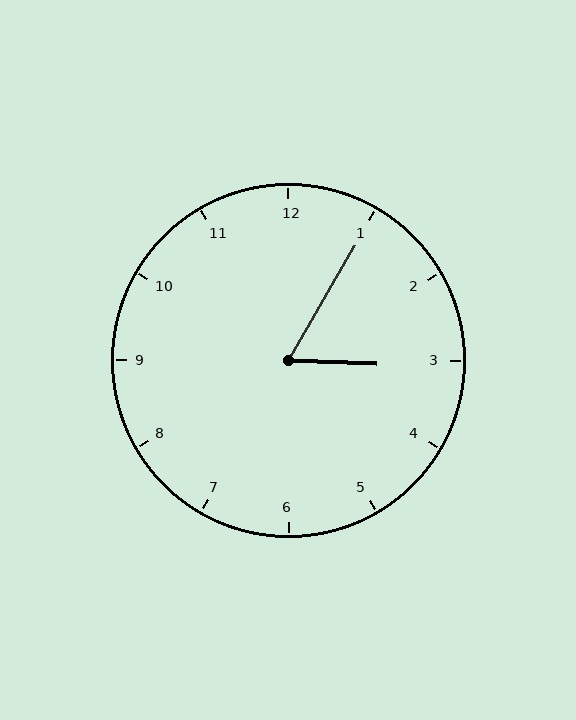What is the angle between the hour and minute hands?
Approximately 62 degrees.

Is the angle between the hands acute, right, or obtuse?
It is acute.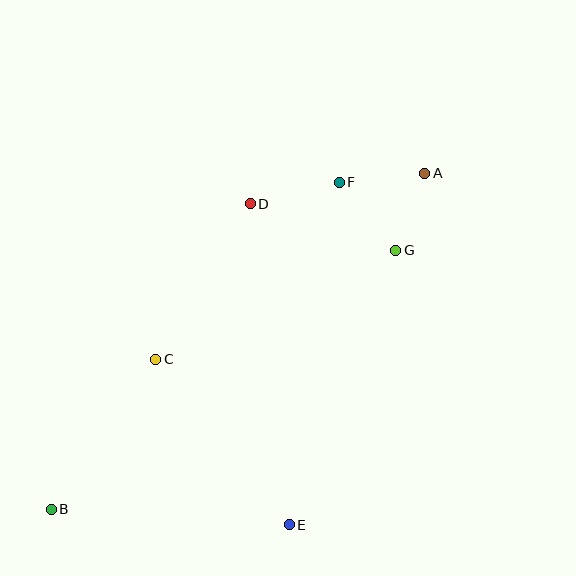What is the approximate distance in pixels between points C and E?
The distance between C and E is approximately 213 pixels.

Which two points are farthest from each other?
Points A and B are farthest from each other.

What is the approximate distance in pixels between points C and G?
The distance between C and G is approximately 263 pixels.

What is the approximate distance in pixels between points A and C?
The distance between A and C is approximately 327 pixels.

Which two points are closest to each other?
Points A and G are closest to each other.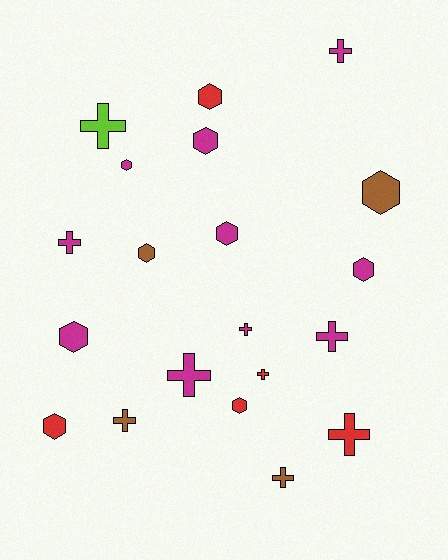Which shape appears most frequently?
Cross, with 10 objects.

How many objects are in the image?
There are 20 objects.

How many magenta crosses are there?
There are 5 magenta crosses.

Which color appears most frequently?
Magenta, with 10 objects.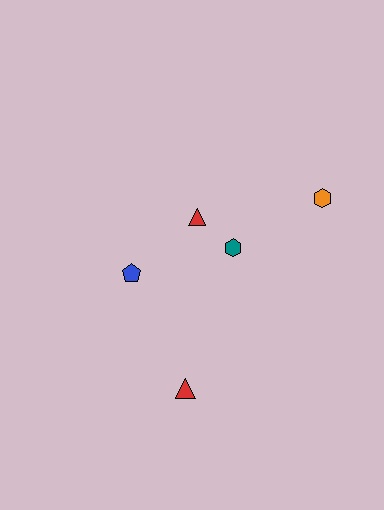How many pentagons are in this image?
There is 1 pentagon.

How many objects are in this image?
There are 5 objects.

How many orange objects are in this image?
There is 1 orange object.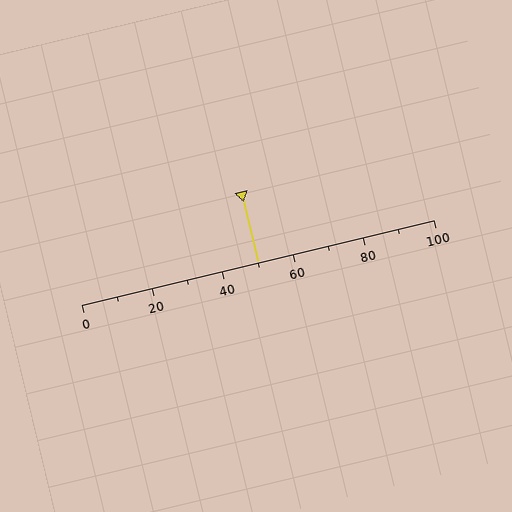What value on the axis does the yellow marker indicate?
The marker indicates approximately 50.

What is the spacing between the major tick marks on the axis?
The major ticks are spaced 20 apart.